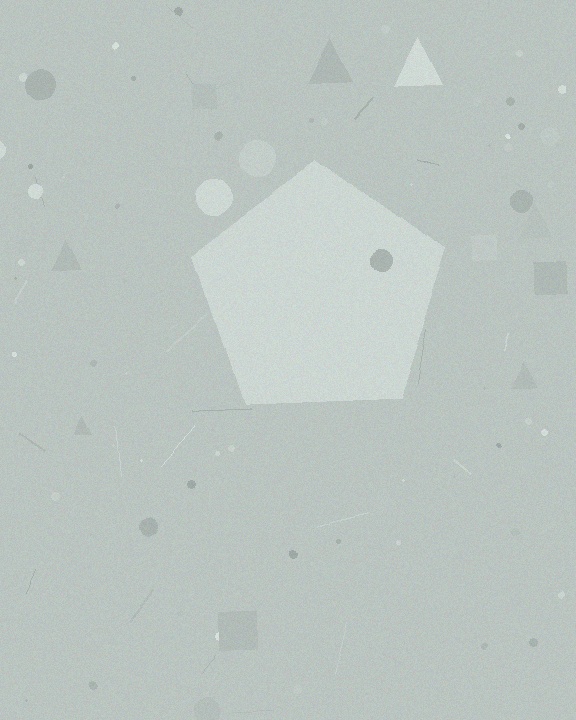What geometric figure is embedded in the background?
A pentagon is embedded in the background.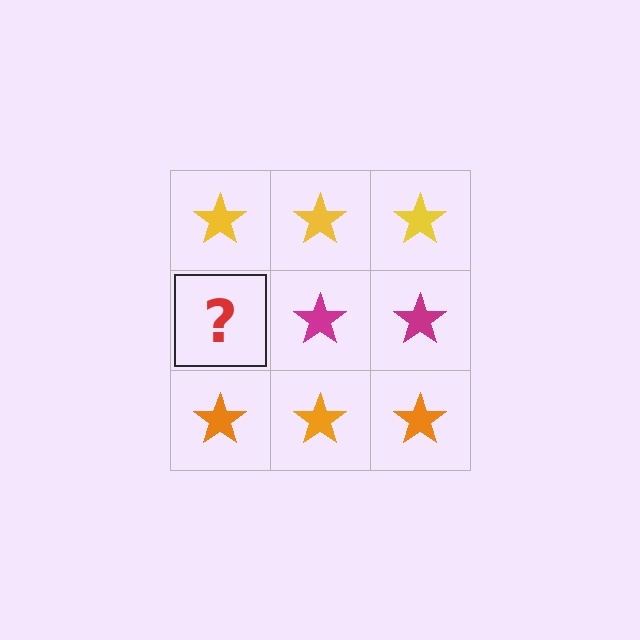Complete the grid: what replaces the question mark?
The question mark should be replaced with a magenta star.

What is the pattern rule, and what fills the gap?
The rule is that each row has a consistent color. The gap should be filled with a magenta star.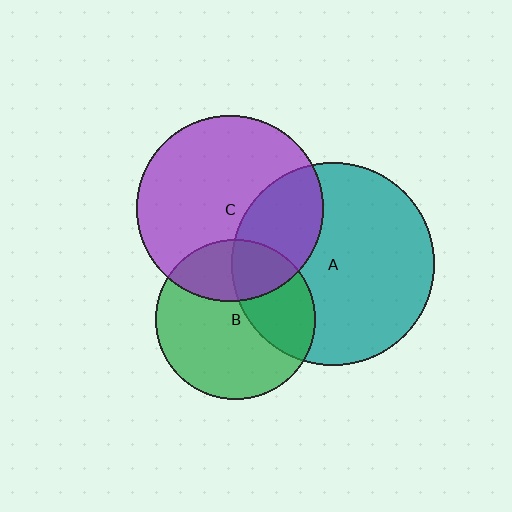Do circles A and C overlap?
Yes.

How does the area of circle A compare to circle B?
Approximately 1.6 times.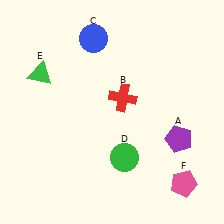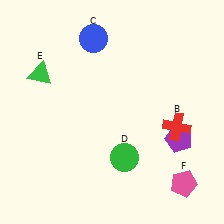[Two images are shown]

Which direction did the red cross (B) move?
The red cross (B) moved right.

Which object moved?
The red cross (B) moved right.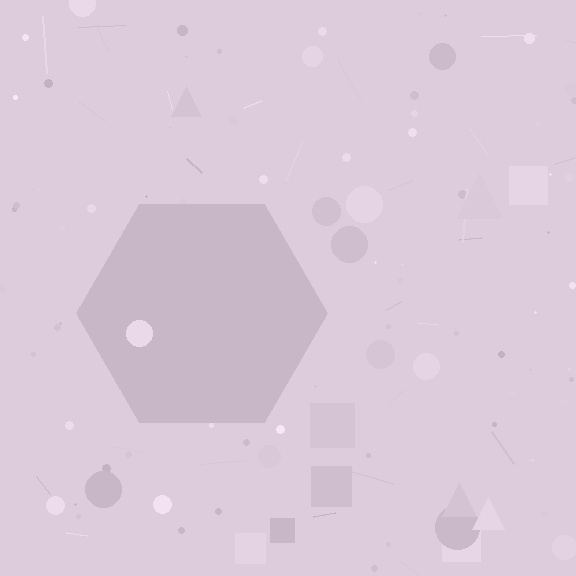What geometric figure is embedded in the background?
A hexagon is embedded in the background.